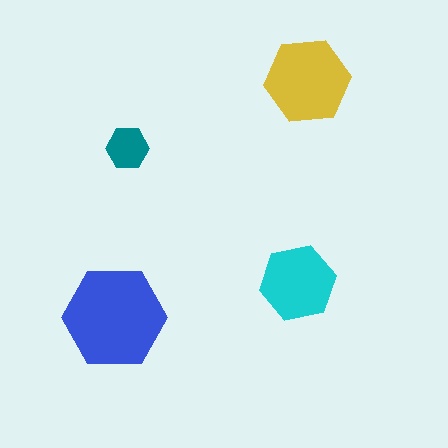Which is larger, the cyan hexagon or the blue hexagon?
The blue one.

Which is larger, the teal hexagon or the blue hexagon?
The blue one.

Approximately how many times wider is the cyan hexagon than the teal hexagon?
About 2 times wider.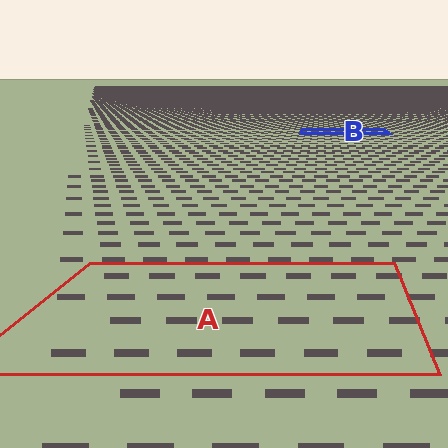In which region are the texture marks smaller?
The texture marks are smaller in region B, because it is farther away.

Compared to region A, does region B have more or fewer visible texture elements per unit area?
Region B has more texture elements per unit area — they are packed more densely because it is farther away.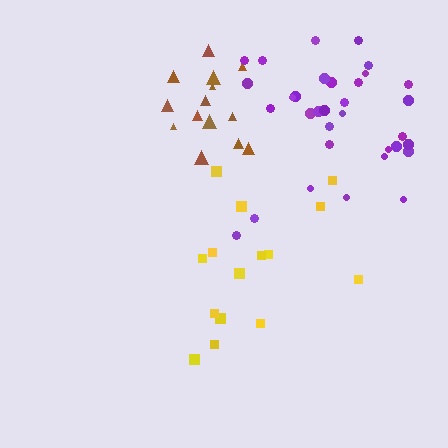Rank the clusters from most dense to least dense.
purple, brown, yellow.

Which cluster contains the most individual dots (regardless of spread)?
Purple (33).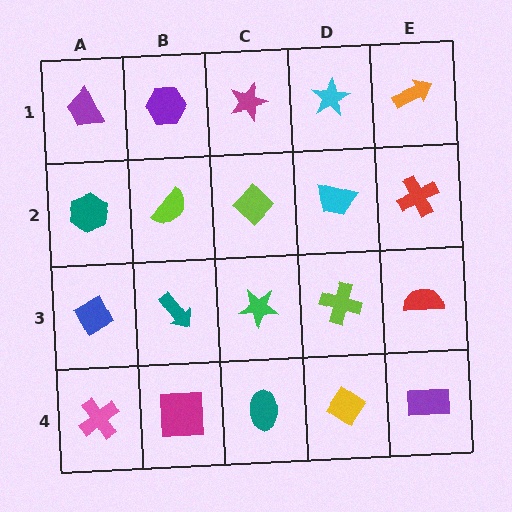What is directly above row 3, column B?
A lime semicircle.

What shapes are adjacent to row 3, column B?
A lime semicircle (row 2, column B), a magenta square (row 4, column B), a blue diamond (row 3, column A), a green star (row 3, column C).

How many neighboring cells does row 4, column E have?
2.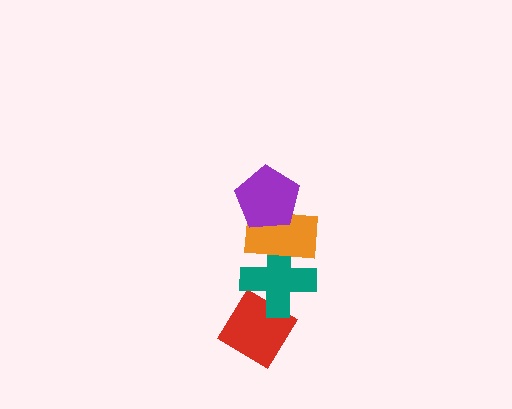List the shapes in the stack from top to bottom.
From top to bottom: the purple pentagon, the orange rectangle, the teal cross, the red diamond.